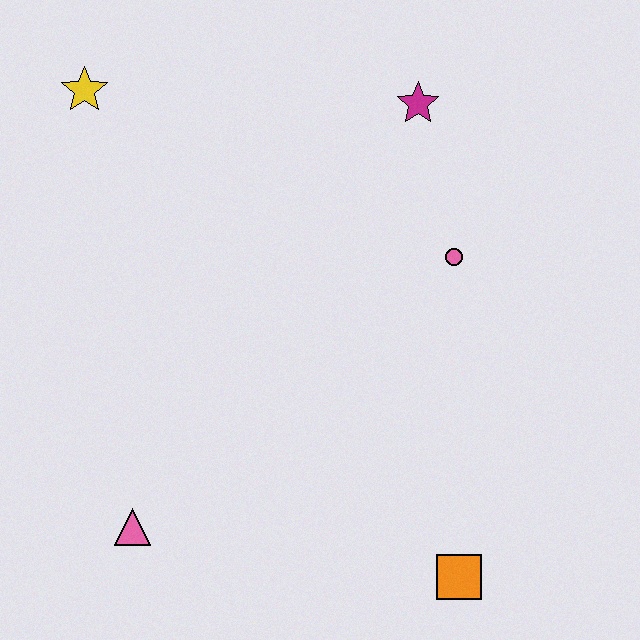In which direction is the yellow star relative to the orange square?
The yellow star is above the orange square.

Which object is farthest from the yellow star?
The orange square is farthest from the yellow star.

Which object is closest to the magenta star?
The pink circle is closest to the magenta star.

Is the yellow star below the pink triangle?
No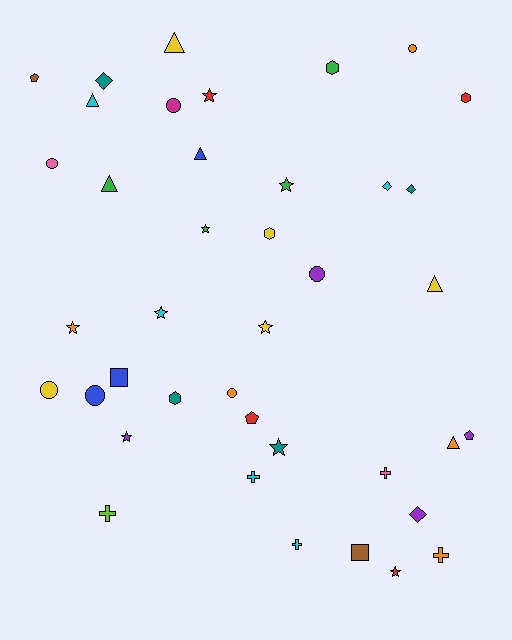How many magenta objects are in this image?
There is 1 magenta object.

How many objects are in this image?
There are 40 objects.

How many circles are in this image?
There are 7 circles.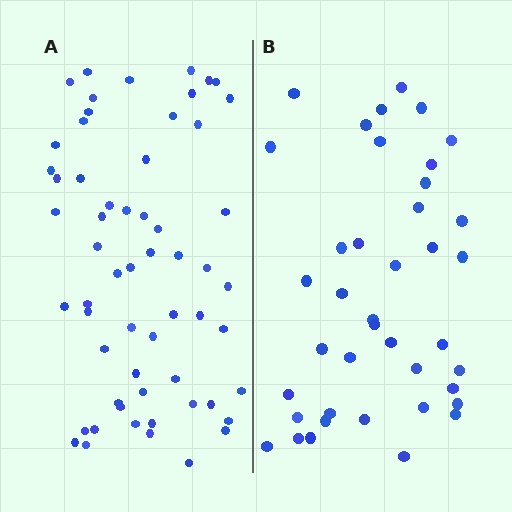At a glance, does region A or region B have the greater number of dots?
Region A (the left region) has more dots.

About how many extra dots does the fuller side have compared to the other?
Region A has approximately 20 more dots than region B.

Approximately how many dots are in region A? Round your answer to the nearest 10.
About 60 dots. (The exact count is 59, which rounds to 60.)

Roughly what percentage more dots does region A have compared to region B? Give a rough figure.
About 50% more.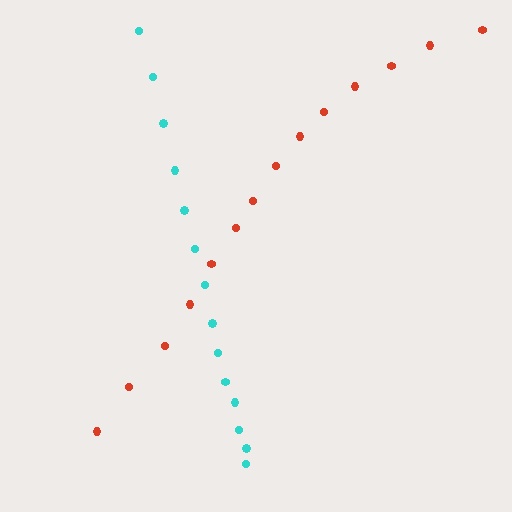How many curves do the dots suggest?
There are 2 distinct paths.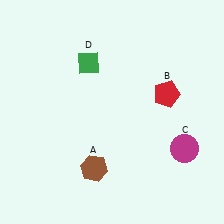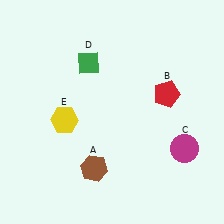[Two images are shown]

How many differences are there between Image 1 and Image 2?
There is 1 difference between the two images.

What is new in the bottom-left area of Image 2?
A yellow hexagon (E) was added in the bottom-left area of Image 2.